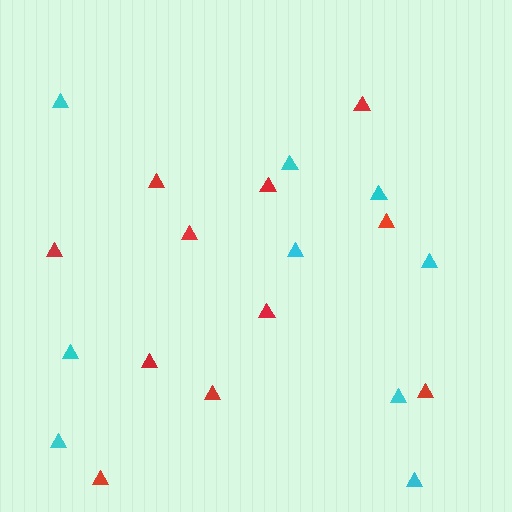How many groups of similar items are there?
There are 2 groups: one group of red triangles (11) and one group of cyan triangles (9).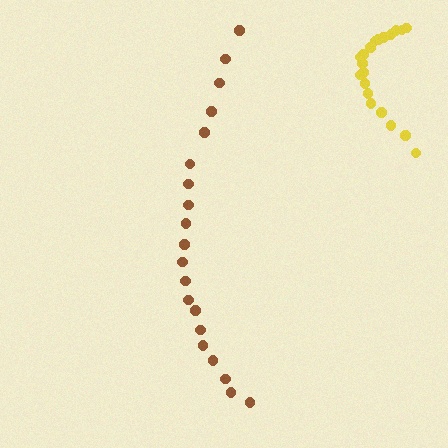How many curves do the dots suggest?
There are 2 distinct paths.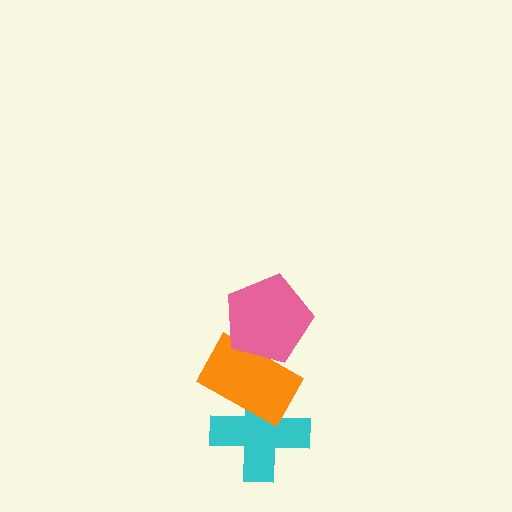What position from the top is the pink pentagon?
The pink pentagon is 1st from the top.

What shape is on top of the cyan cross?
The orange rectangle is on top of the cyan cross.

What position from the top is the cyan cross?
The cyan cross is 3rd from the top.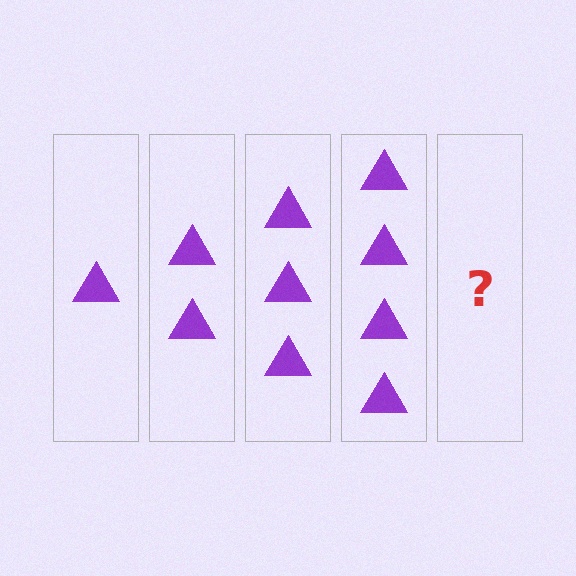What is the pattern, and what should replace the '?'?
The pattern is that each step adds one more triangle. The '?' should be 5 triangles.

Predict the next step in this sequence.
The next step is 5 triangles.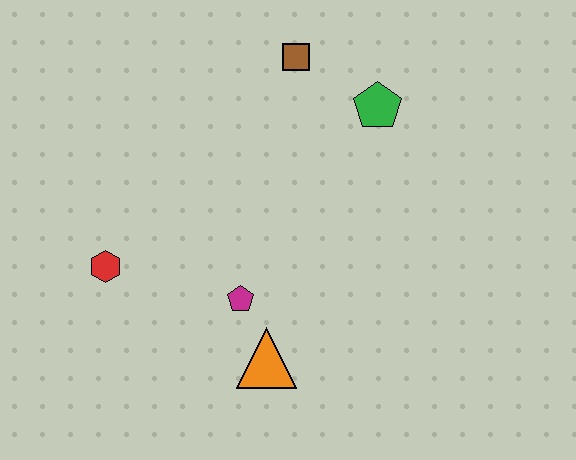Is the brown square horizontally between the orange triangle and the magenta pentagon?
No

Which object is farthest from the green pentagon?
The red hexagon is farthest from the green pentagon.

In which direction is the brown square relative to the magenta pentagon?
The brown square is above the magenta pentagon.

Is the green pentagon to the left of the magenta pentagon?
No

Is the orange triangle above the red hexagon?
No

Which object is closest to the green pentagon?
The brown square is closest to the green pentagon.